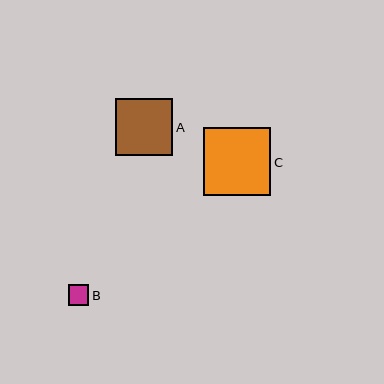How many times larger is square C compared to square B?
Square C is approximately 3.2 times the size of square B.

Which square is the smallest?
Square B is the smallest with a size of approximately 21 pixels.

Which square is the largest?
Square C is the largest with a size of approximately 67 pixels.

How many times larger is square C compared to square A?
Square C is approximately 1.2 times the size of square A.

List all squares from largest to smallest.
From largest to smallest: C, A, B.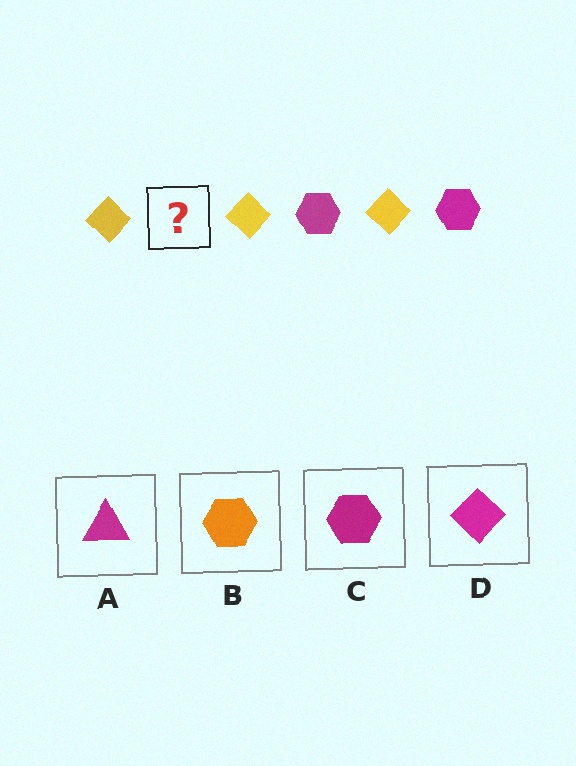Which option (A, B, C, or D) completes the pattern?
C.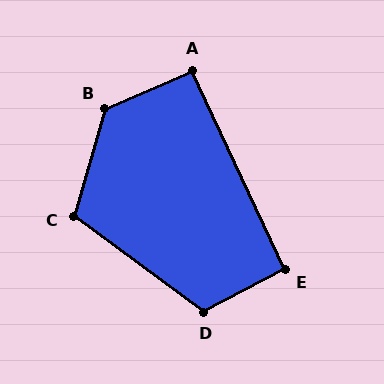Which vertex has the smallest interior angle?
A, at approximately 92 degrees.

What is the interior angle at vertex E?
Approximately 93 degrees (approximately right).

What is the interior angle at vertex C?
Approximately 111 degrees (obtuse).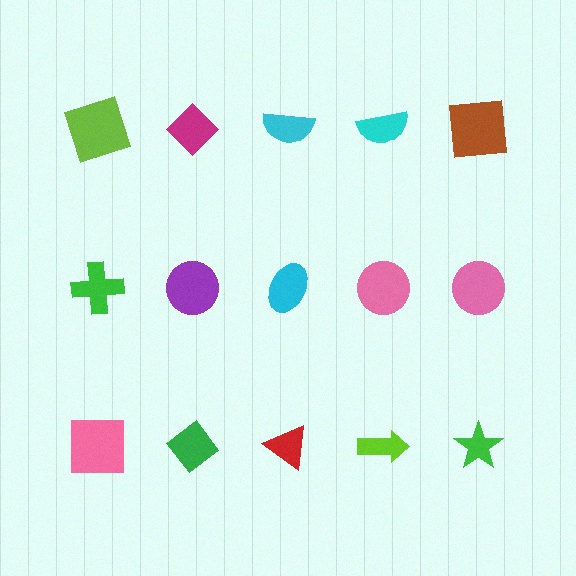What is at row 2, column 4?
A pink circle.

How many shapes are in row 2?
5 shapes.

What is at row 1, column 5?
A brown square.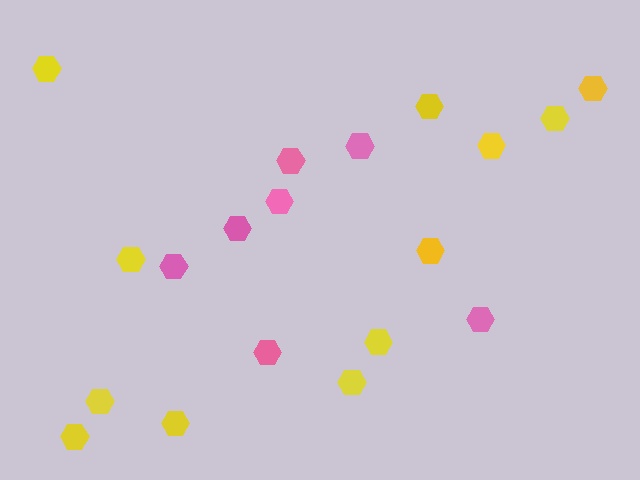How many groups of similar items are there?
There are 2 groups: one group of yellow hexagons (12) and one group of pink hexagons (7).